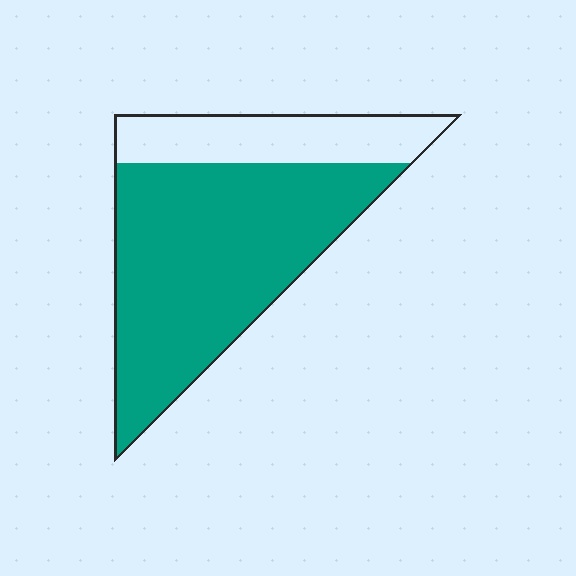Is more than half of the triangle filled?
Yes.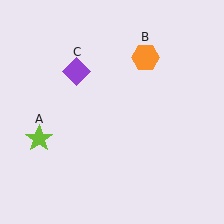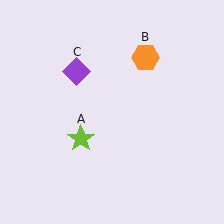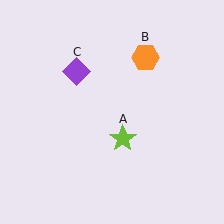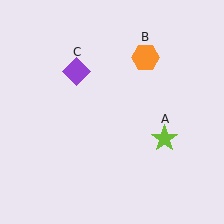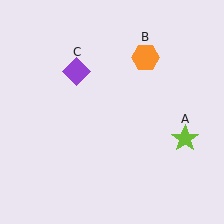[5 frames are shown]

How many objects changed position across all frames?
1 object changed position: lime star (object A).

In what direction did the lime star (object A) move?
The lime star (object A) moved right.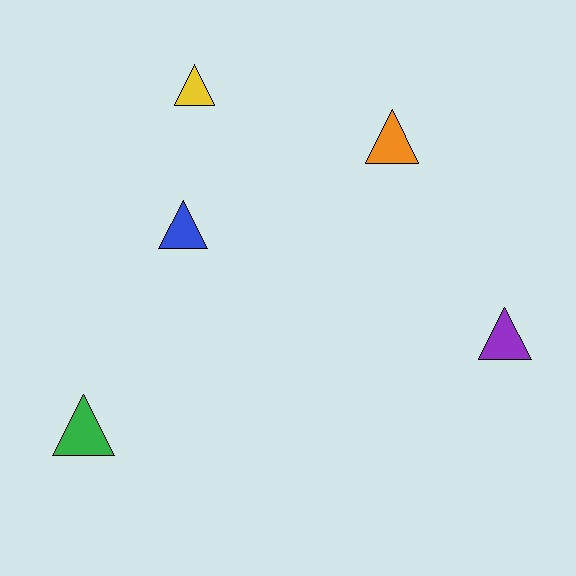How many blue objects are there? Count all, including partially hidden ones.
There is 1 blue object.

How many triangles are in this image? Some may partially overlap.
There are 5 triangles.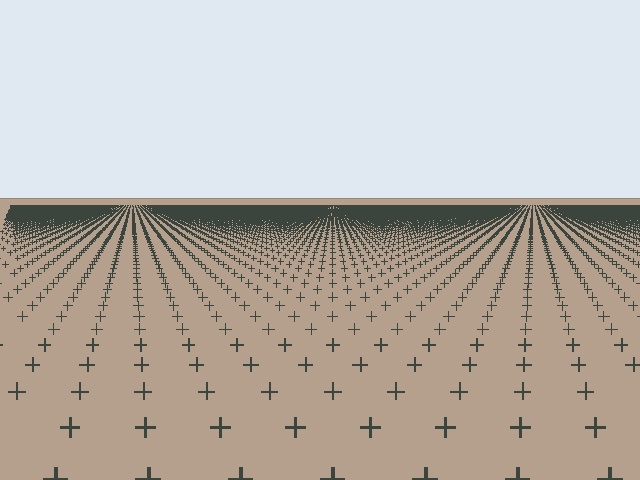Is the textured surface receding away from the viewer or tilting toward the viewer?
The surface is receding away from the viewer. Texture elements get smaller and denser toward the top.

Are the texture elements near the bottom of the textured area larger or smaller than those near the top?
Larger. Near the bottom, elements are closer to the viewer and appear at a bigger on-screen size.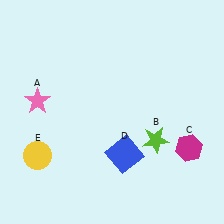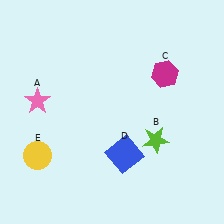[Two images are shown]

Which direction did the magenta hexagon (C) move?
The magenta hexagon (C) moved up.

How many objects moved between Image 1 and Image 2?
1 object moved between the two images.